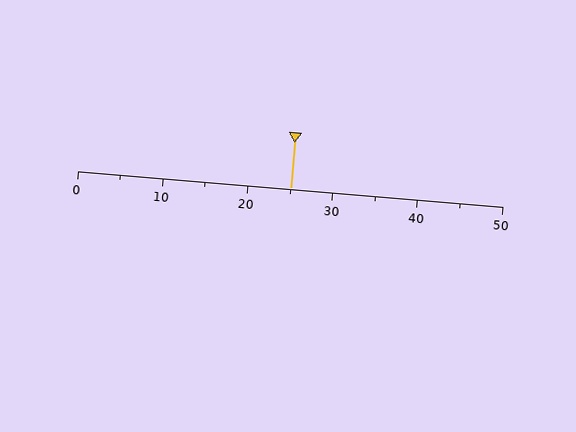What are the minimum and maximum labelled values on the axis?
The axis runs from 0 to 50.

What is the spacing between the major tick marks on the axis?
The major ticks are spaced 10 apart.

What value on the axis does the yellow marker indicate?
The marker indicates approximately 25.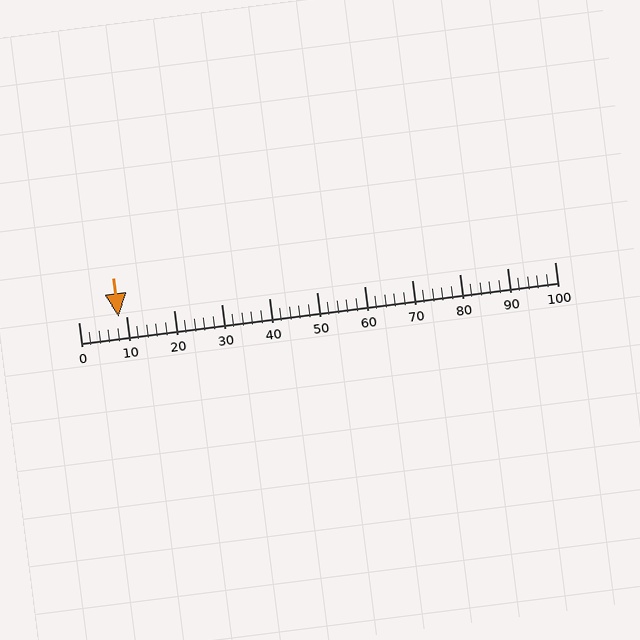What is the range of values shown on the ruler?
The ruler shows values from 0 to 100.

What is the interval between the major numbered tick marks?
The major tick marks are spaced 10 units apart.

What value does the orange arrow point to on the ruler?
The orange arrow points to approximately 8.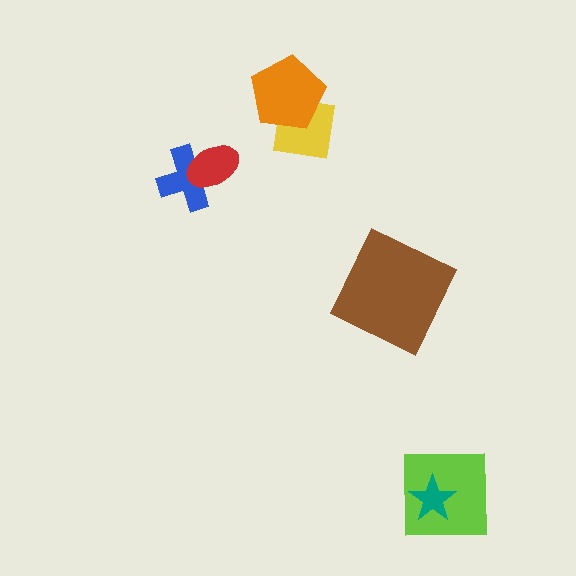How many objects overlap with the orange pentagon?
1 object overlaps with the orange pentagon.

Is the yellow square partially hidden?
Yes, it is partially covered by another shape.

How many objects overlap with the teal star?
1 object overlaps with the teal star.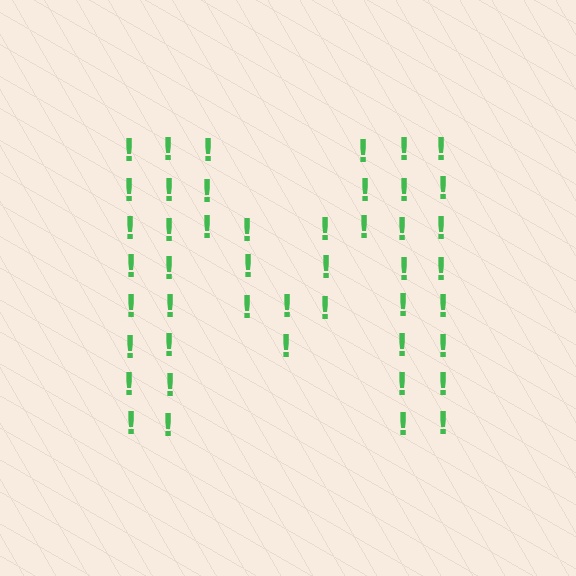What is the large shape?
The large shape is the letter M.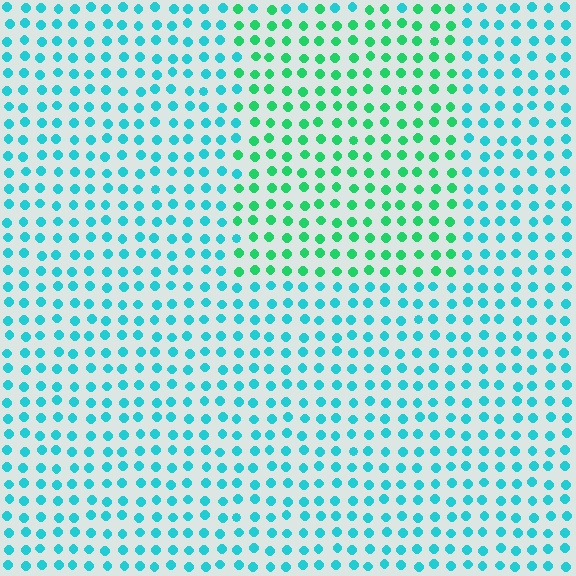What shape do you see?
I see a rectangle.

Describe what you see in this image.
The image is filled with small cyan elements in a uniform arrangement. A rectangle-shaped region is visible where the elements are tinted to a slightly different hue, forming a subtle color boundary.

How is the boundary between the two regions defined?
The boundary is defined purely by a slight shift in hue (about 38 degrees). Spacing, size, and orientation are identical on both sides.